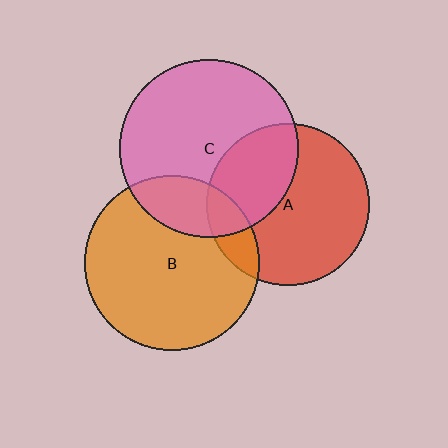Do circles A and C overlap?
Yes.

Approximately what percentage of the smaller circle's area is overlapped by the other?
Approximately 35%.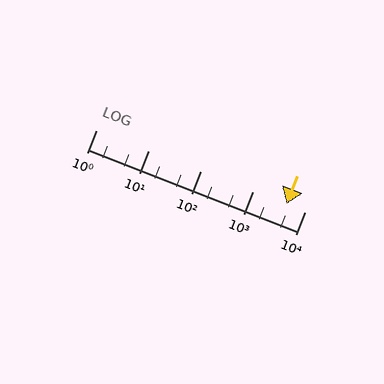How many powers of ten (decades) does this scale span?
The scale spans 4 decades, from 1 to 10000.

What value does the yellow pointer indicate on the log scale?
The pointer indicates approximately 4500.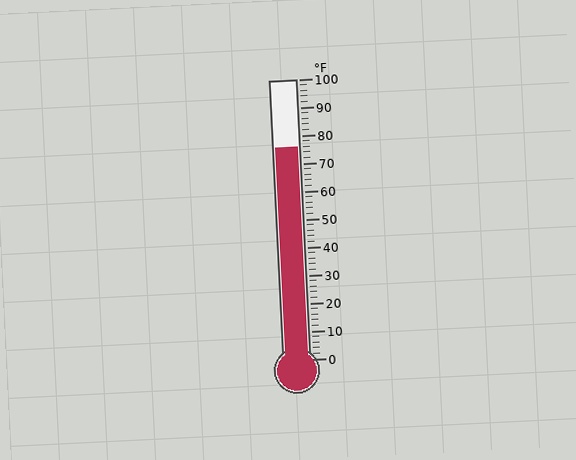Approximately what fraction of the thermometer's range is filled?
The thermometer is filled to approximately 75% of its range.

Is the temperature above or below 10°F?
The temperature is above 10°F.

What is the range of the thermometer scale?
The thermometer scale ranges from 0°F to 100°F.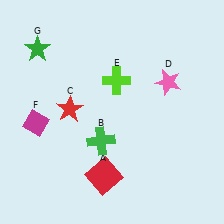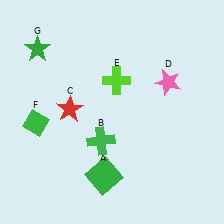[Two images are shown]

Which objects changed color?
A changed from red to green. F changed from magenta to green.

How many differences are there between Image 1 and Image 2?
There are 2 differences between the two images.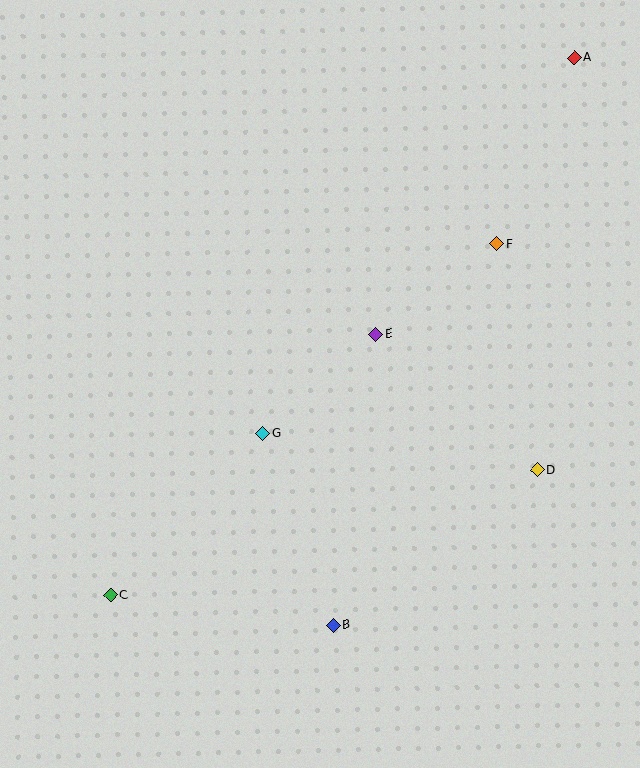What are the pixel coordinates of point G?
Point G is at (263, 434).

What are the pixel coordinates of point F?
Point F is at (497, 244).